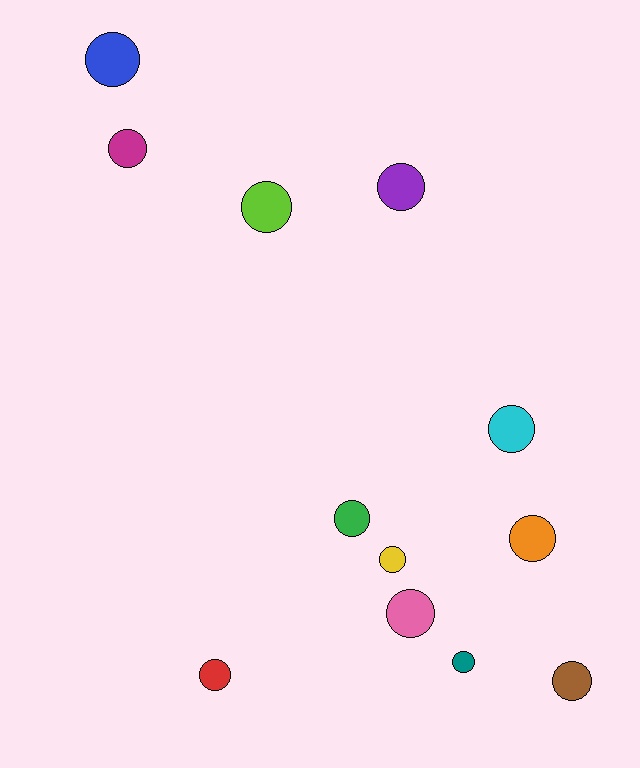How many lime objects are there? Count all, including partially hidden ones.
There is 1 lime object.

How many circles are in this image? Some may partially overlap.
There are 12 circles.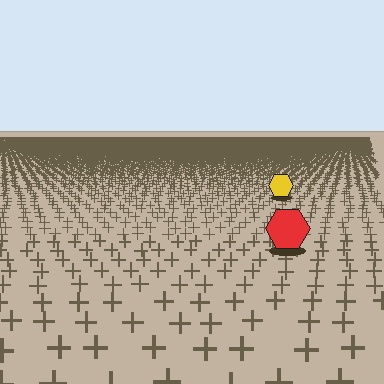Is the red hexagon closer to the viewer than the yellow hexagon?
Yes. The red hexagon is closer — you can tell from the texture gradient: the ground texture is coarser near it.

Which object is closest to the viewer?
The red hexagon is closest. The texture marks near it are larger and more spread out.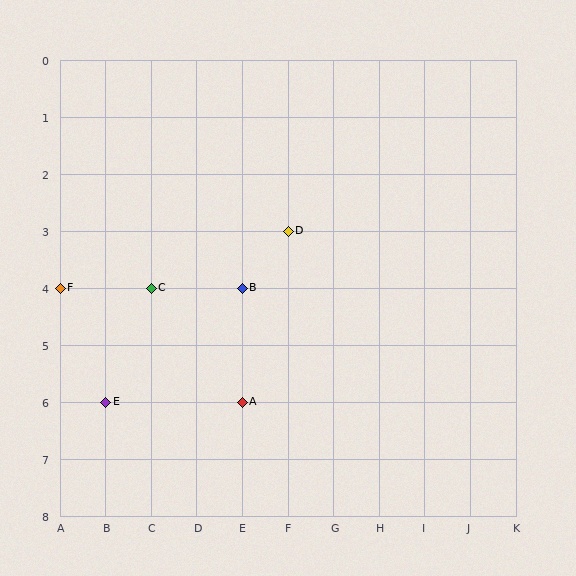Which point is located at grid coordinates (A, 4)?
Point F is at (A, 4).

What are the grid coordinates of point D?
Point D is at grid coordinates (F, 3).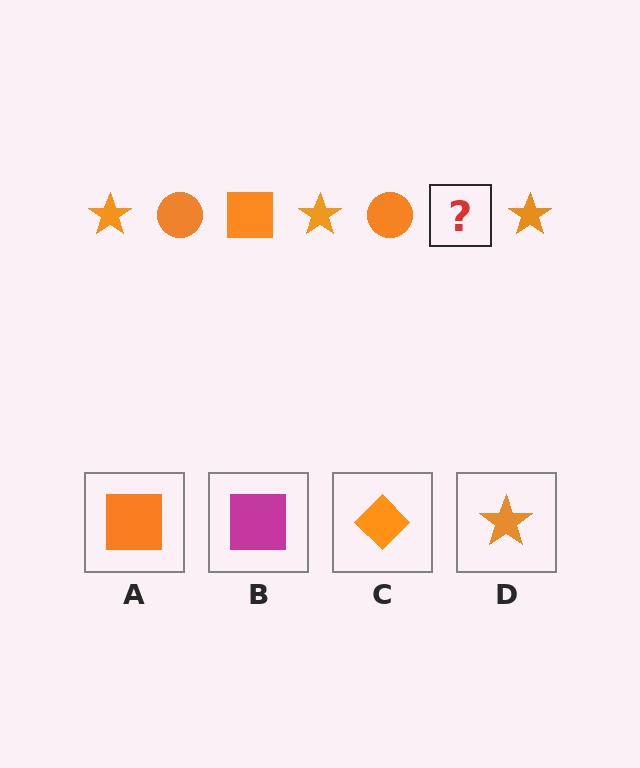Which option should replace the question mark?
Option A.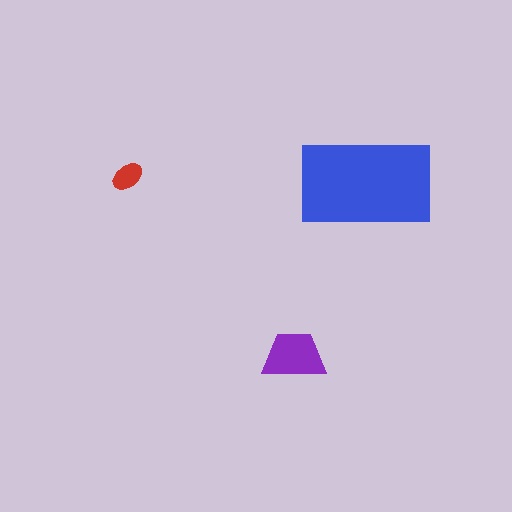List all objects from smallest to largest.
The red ellipse, the purple trapezoid, the blue rectangle.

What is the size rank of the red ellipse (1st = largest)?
3rd.